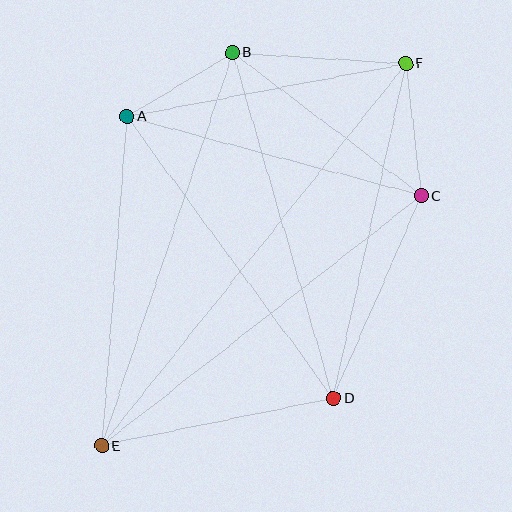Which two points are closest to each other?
Points A and B are closest to each other.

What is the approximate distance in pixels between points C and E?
The distance between C and E is approximately 406 pixels.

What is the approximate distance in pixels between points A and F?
The distance between A and F is approximately 284 pixels.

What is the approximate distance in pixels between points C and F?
The distance between C and F is approximately 133 pixels.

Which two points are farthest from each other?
Points E and F are farthest from each other.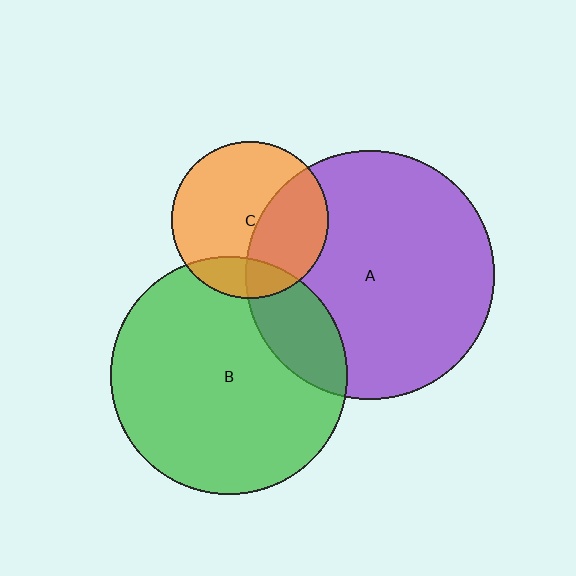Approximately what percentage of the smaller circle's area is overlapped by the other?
Approximately 15%.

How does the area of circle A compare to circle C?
Approximately 2.5 times.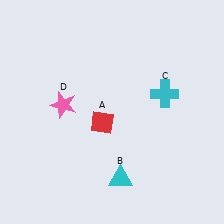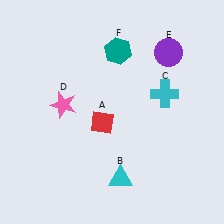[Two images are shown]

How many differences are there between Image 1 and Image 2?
There are 2 differences between the two images.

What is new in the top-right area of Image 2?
A purple circle (E) was added in the top-right area of Image 2.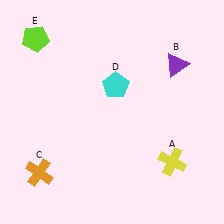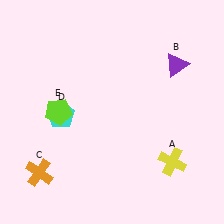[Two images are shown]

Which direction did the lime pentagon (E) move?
The lime pentagon (E) moved down.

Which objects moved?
The objects that moved are: the cyan pentagon (D), the lime pentagon (E).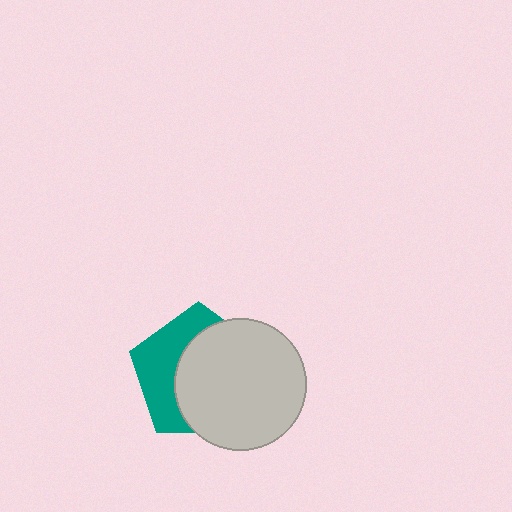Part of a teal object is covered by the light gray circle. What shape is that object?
It is a pentagon.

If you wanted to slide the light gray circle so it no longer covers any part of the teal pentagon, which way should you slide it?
Slide it right — that is the most direct way to separate the two shapes.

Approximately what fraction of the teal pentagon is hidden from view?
Roughly 61% of the teal pentagon is hidden behind the light gray circle.